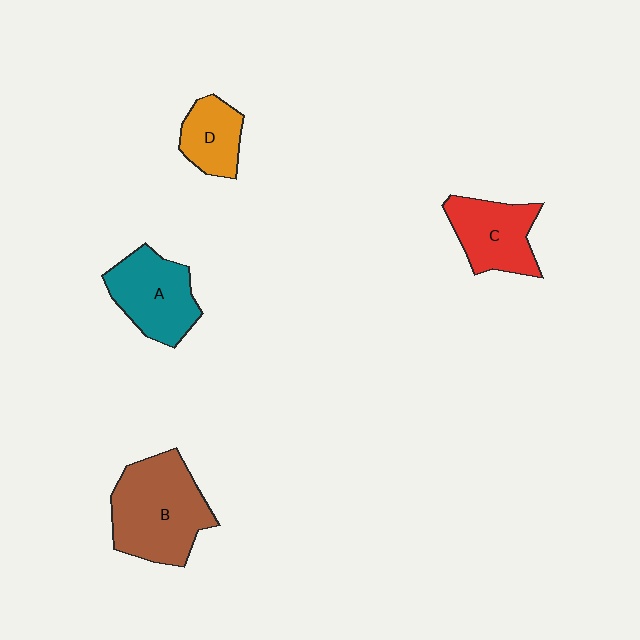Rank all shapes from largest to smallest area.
From largest to smallest: B (brown), A (teal), C (red), D (orange).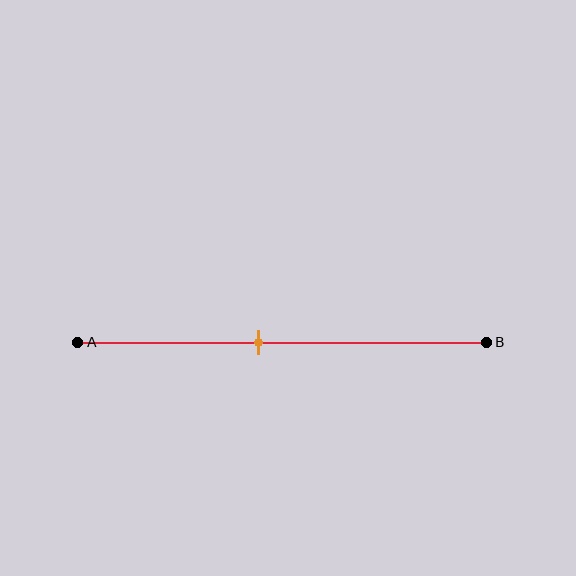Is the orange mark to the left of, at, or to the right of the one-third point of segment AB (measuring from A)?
The orange mark is to the right of the one-third point of segment AB.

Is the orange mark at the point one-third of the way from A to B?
No, the mark is at about 45% from A, not at the 33% one-third point.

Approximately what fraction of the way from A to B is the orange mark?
The orange mark is approximately 45% of the way from A to B.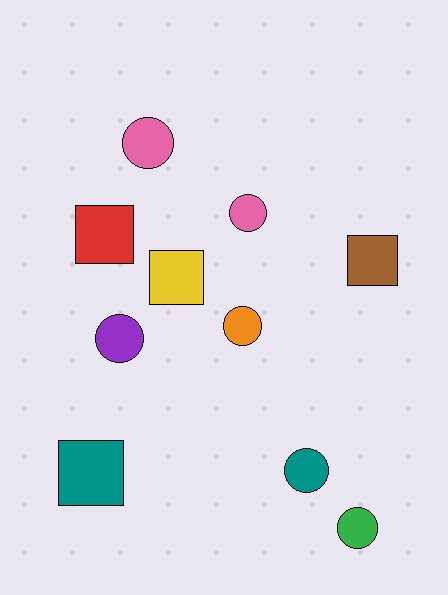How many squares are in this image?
There are 4 squares.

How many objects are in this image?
There are 10 objects.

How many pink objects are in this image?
There are 2 pink objects.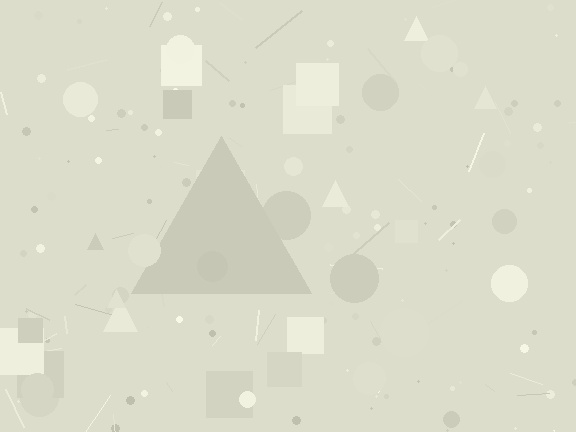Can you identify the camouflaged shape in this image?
The camouflaged shape is a triangle.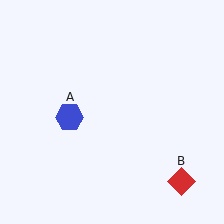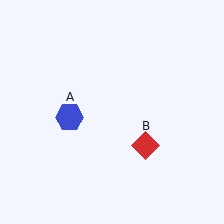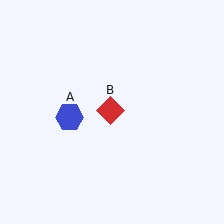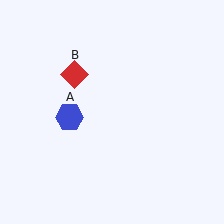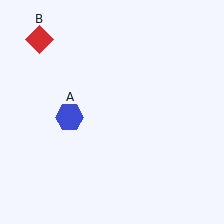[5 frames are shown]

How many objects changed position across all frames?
1 object changed position: red diamond (object B).